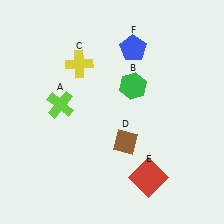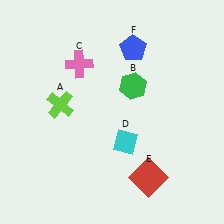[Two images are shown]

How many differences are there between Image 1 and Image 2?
There are 2 differences between the two images.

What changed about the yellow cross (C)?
In Image 1, C is yellow. In Image 2, it changed to pink.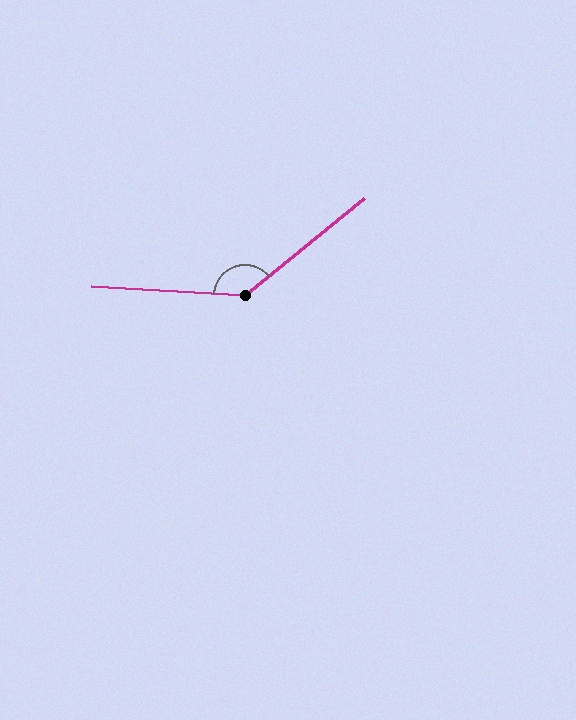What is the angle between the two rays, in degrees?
Approximately 137 degrees.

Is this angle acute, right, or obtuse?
It is obtuse.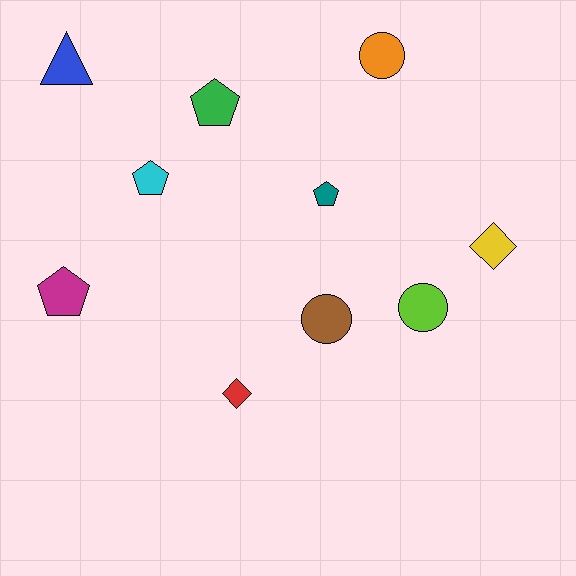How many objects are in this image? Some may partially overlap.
There are 10 objects.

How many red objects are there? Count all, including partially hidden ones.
There is 1 red object.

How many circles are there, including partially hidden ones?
There are 3 circles.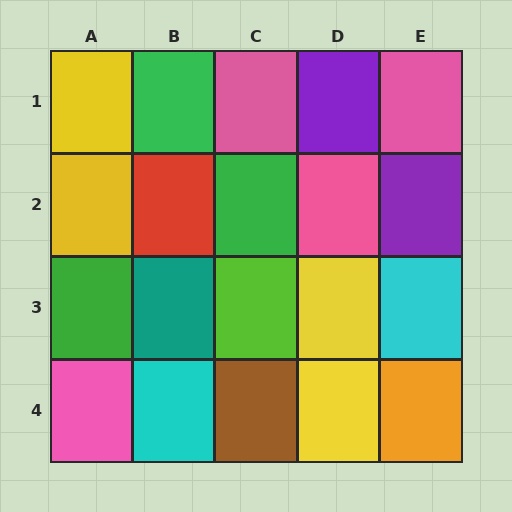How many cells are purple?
2 cells are purple.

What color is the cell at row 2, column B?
Red.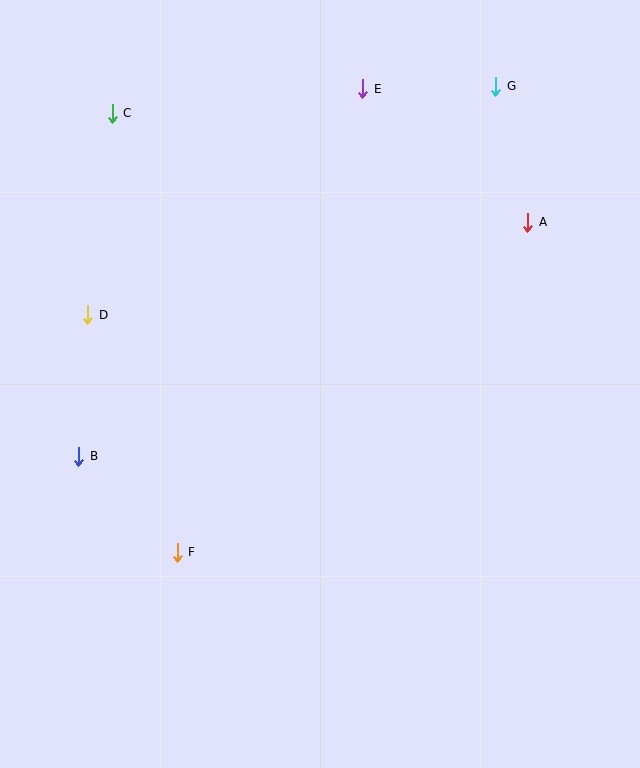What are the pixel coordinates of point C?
Point C is at (112, 113).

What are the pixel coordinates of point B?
Point B is at (79, 456).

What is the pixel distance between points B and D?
The distance between B and D is 141 pixels.